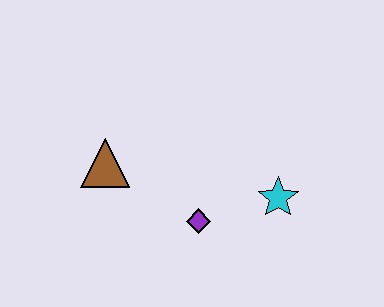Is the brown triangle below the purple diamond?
No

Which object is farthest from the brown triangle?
The cyan star is farthest from the brown triangle.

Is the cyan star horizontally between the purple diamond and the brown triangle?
No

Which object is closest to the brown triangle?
The purple diamond is closest to the brown triangle.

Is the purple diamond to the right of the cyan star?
No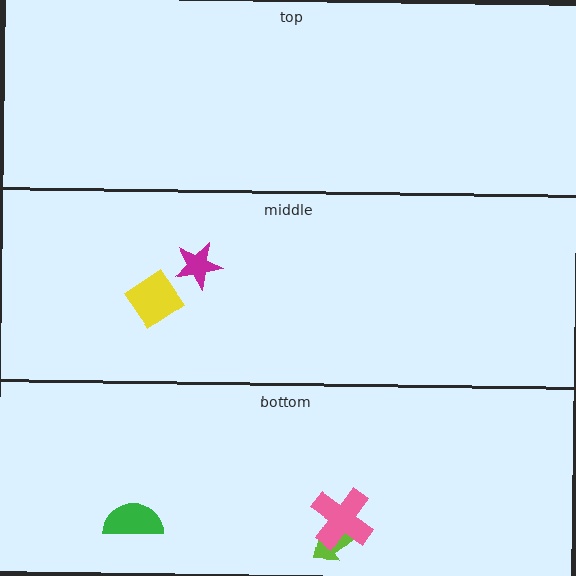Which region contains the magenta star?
The middle region.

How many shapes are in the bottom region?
3.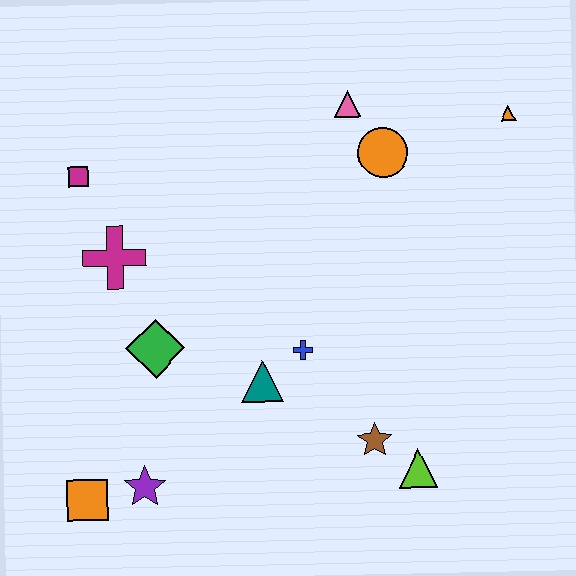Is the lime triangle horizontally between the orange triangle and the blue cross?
Yes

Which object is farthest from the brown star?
The magenta square is farthest from the brown star.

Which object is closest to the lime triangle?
The brown star is closest to the lime triangle.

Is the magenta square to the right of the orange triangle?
No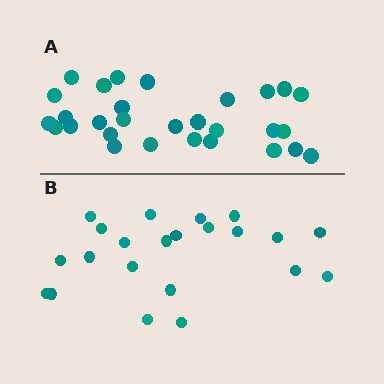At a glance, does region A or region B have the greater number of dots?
Region A (the top region) has more dots.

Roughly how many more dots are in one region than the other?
Region A has roughly 8 or so more dots than region B.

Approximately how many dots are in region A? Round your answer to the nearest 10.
About 30 dots. (The exact count is 29, which rounds to 30.)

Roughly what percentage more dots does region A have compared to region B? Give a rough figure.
About 30% more.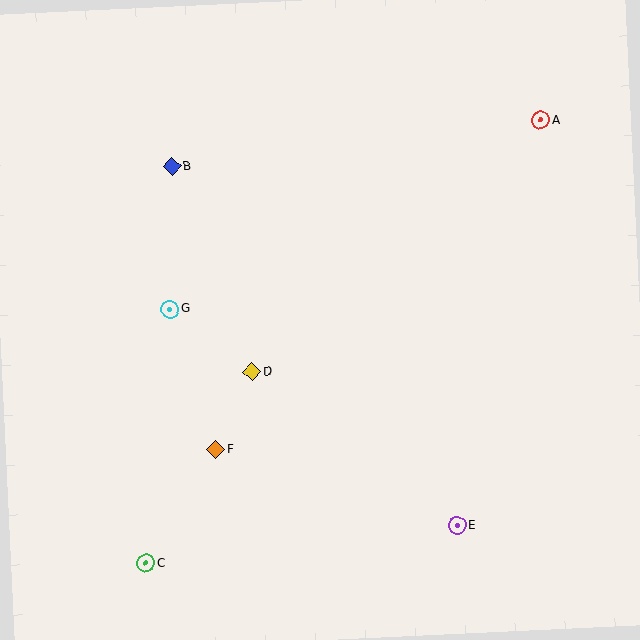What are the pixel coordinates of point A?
Point A is at (541, 120).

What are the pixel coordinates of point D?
Point D is at (252, 372).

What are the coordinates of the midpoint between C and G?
The midpoint between C and G is at (158, 436).